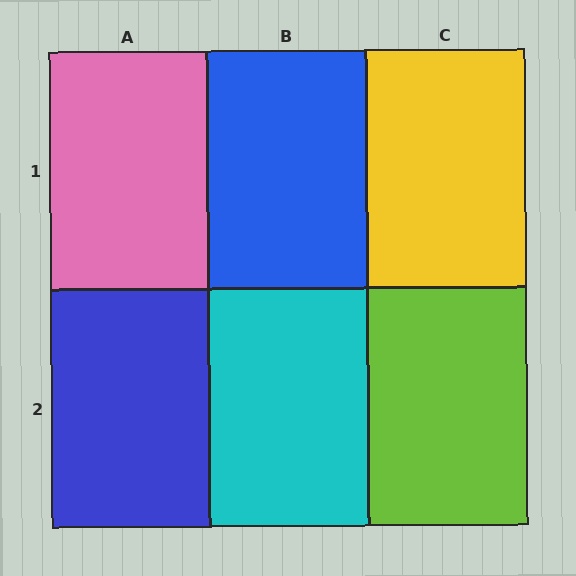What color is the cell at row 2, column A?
Blue.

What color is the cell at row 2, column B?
Cyan.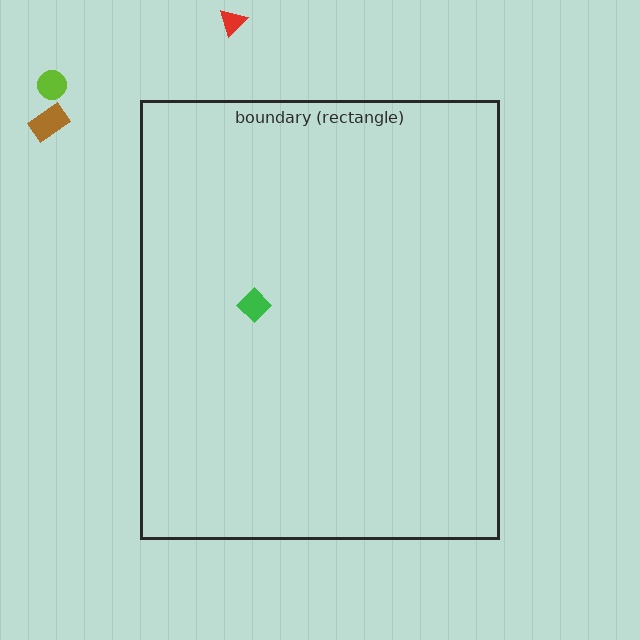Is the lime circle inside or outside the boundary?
Outside.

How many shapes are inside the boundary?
1 inside, 3 outside.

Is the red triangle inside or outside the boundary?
Outside.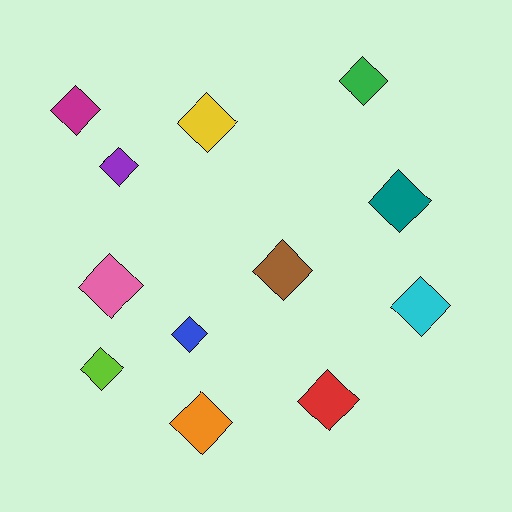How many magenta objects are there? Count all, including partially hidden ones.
There is 1 magenta object.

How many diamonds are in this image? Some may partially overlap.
There are 12 diamonds.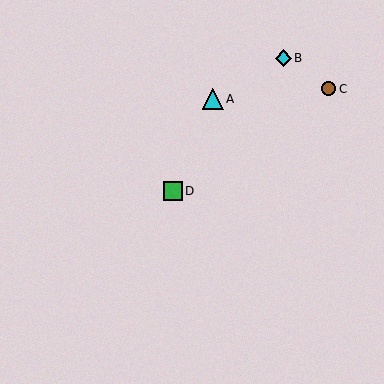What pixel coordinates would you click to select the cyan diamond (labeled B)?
Click at (283, 58) to select the cyan diamond B.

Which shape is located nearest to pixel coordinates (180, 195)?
The green square (labeled D) at (173, 191) is nearest to that location.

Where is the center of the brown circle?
The center of the brown circle is at (329, 89).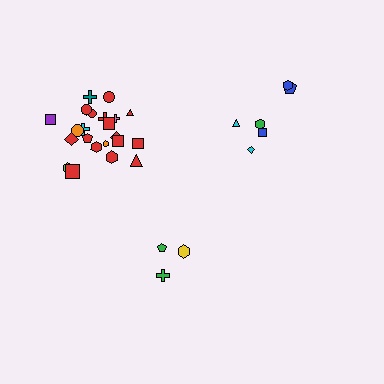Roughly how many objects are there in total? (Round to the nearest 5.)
Roughly 35 objects in total.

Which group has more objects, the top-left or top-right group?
The top-left group.